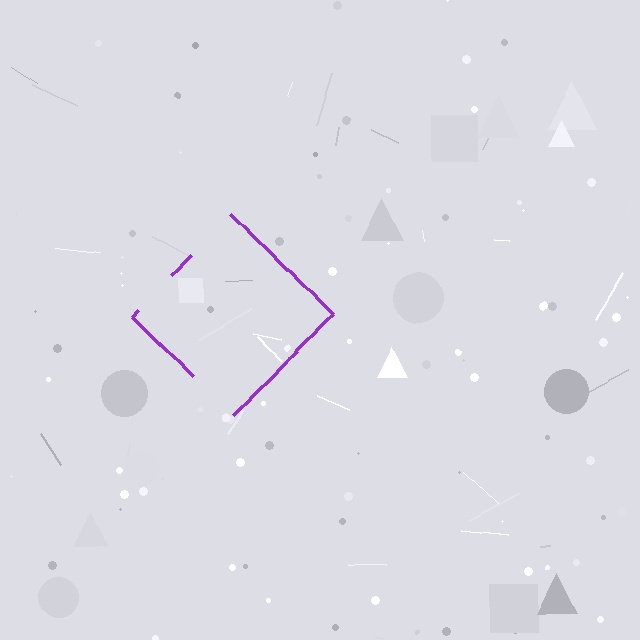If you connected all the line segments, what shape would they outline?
They would outline a diamond.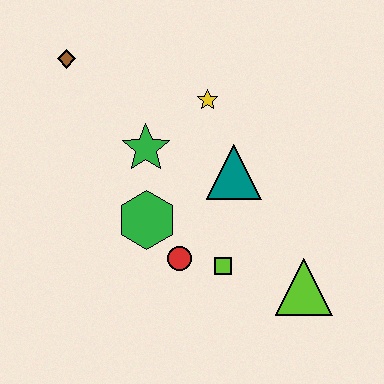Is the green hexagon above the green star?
No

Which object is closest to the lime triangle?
The lime square is closest to the lime triangle.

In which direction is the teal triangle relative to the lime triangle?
The teal triangle is above the lime triangle.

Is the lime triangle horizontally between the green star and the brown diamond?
No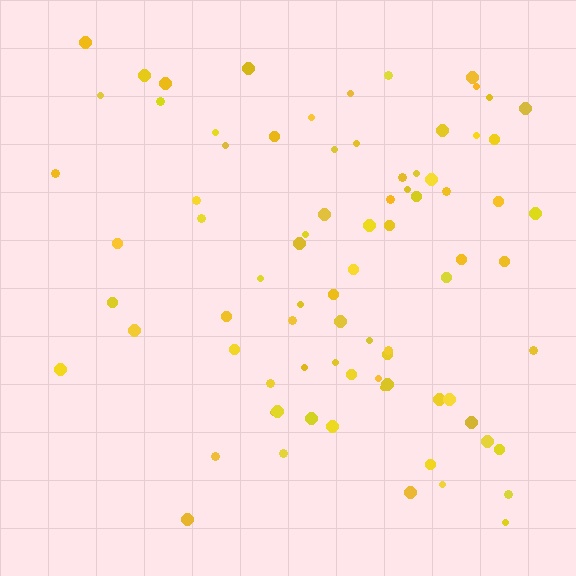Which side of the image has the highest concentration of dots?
The right.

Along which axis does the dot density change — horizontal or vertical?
Horizontal.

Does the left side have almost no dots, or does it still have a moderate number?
Still a moderate number, just noticeably fewer than the right.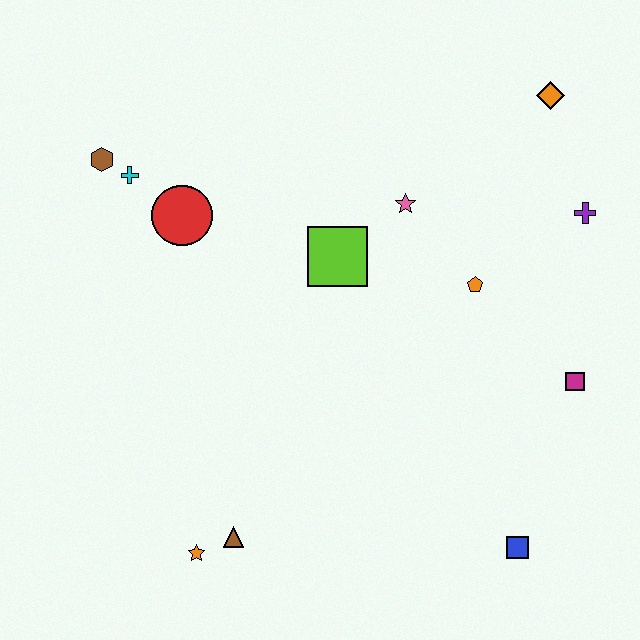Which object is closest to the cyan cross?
The brown hexagon is closest to the cyan cross.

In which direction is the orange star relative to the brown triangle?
The orange star is to the left of the brown triangle.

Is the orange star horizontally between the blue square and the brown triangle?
No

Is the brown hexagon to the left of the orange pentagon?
Yes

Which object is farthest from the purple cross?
The orange star is farthest from the purple cross.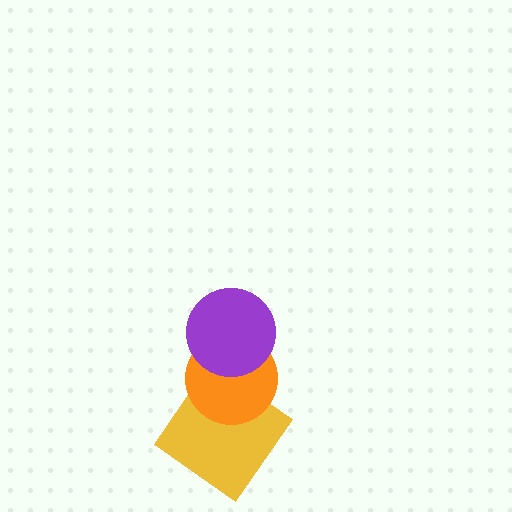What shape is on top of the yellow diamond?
The orange circle is on top of the yellow diamond.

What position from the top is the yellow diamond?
The yellow diamond is 3rd from the top.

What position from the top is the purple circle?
The purple circle is 1st from the top.